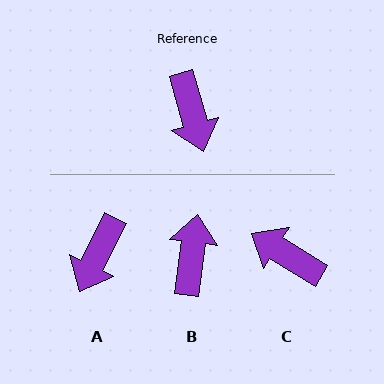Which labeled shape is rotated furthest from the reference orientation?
B, about 157 degrees away.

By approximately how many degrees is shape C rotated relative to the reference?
Approximately 137 degrees clockwise.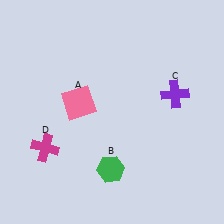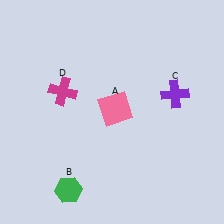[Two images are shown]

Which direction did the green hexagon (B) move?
The green hexagon (B) moved left.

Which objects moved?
The objects that moved are: the pink square (A), the green hexagon (B), the magenta cross (D).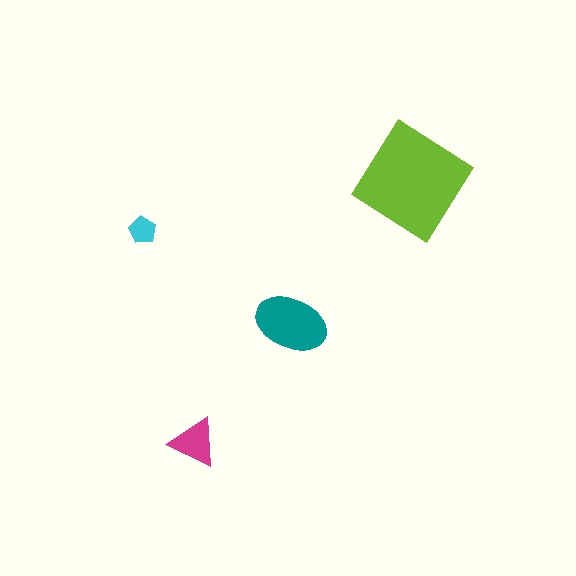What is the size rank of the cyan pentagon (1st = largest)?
4th.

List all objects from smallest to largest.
The cyan pentagon, the magenta triangle, the teal ellipse, the lime diamond.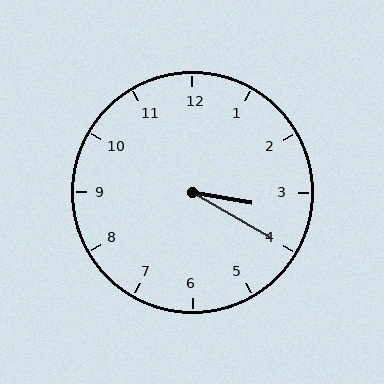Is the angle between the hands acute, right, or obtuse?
It is acute.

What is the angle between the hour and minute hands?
Approximately 20 degrees.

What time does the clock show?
3:20.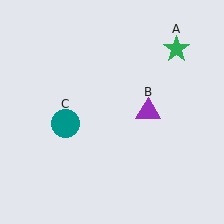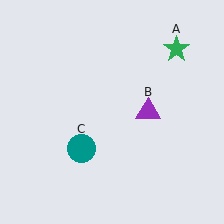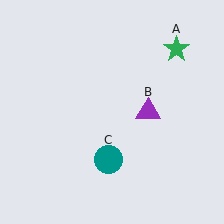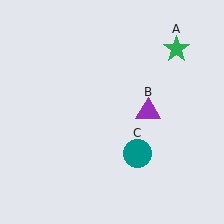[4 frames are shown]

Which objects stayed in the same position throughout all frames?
Green star (object A) and purple triangle (object B) remained stationary.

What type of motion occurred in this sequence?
The teal circle (object C) rotated counterclockwise around the center of the scene.